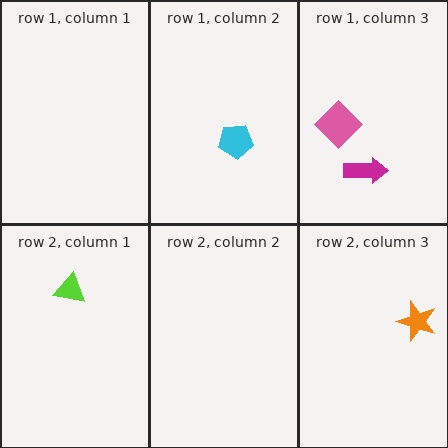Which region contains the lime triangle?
The row 2, column 1 region.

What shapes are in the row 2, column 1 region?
The lime triangle.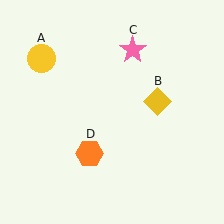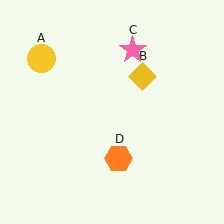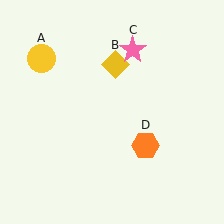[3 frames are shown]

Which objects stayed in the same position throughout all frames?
Yellow circle (object A) and pink star (object C) remained stationary.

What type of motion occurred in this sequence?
The yellow diamond (object B), orange hexagon (object D) rotated counterclockwise around the center of the scene.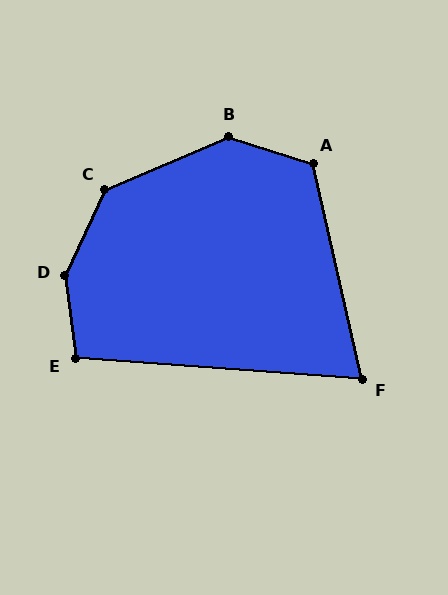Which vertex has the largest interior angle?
D, at approximately 148 degrees.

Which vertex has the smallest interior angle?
F, at approximately 73 degrees.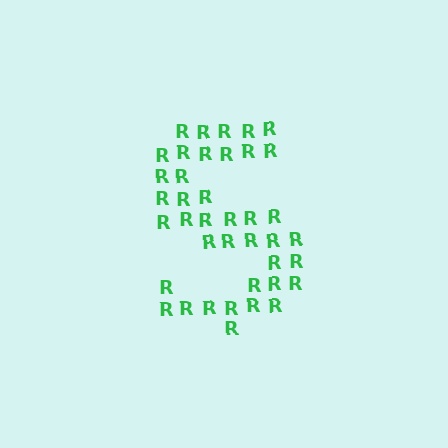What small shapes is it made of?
It is made of small letter R's.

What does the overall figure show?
The overall figure shows the letter S.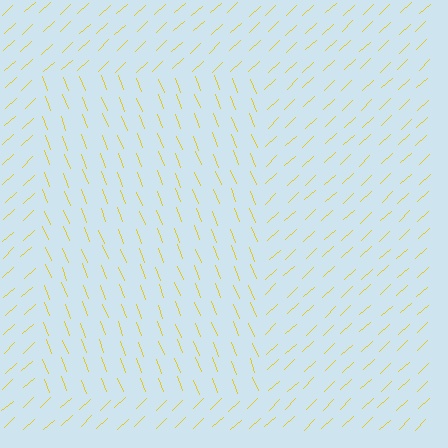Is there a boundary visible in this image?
Yes, there is a texture boundary formed by a change in line orientation.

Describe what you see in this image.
The image is filled with small yellow line segments. A rectangle region in the image has lines oriented differently from the surrounding lines, creating a visible texture boundary.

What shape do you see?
I see a rectangle.